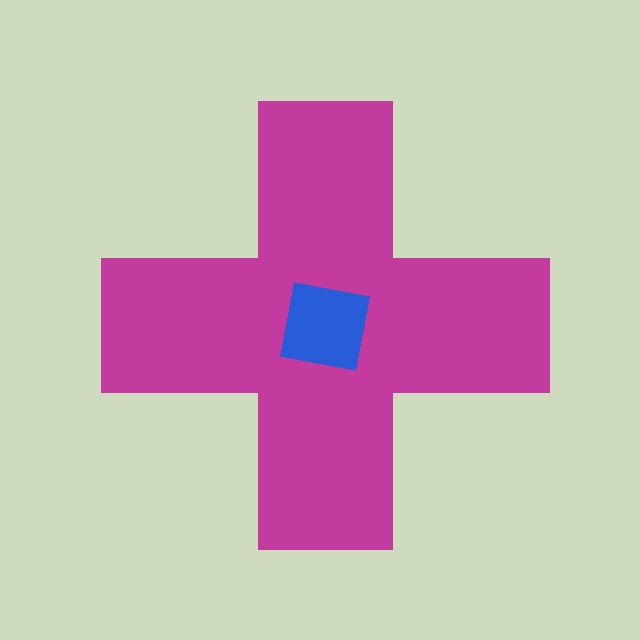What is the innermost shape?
The blue square.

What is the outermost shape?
The magenta cross.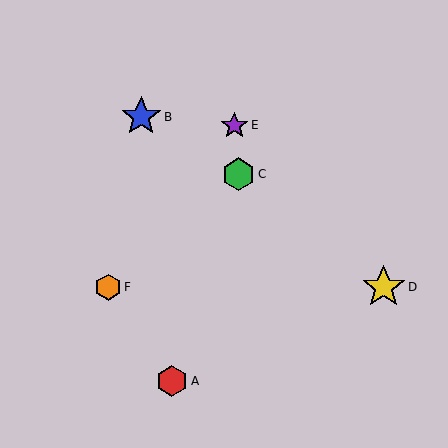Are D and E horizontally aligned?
No, D is at y≈287 and E is at y≈125.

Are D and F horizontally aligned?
Yes, both are at y≈287.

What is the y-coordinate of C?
Object C is at y≈174.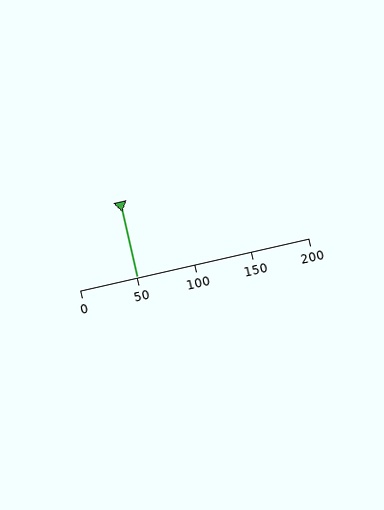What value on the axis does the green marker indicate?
The marker indicates approximately 50.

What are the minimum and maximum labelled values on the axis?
The axis runs from 0 to 200.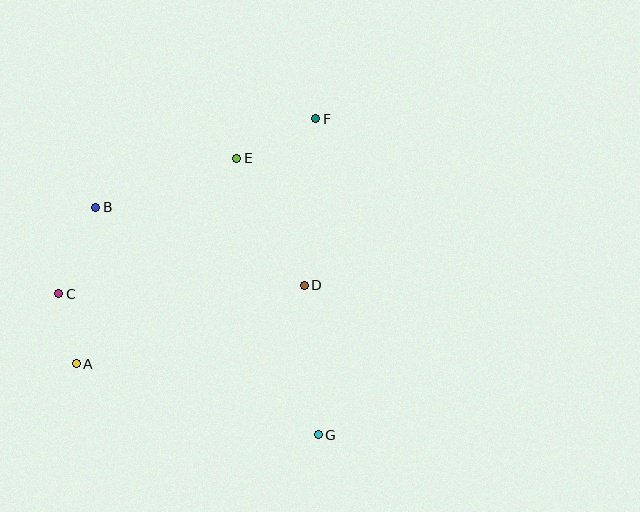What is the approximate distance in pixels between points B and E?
The distance between B and E is approximately 149 pixels.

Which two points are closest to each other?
Points A and C are closest to each other.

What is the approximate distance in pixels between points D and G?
The distance between D and G is approximately 150 pixels.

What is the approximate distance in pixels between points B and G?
The distance between B and G is approximately 318 pixels.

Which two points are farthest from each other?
Points A and F are farthest from each other.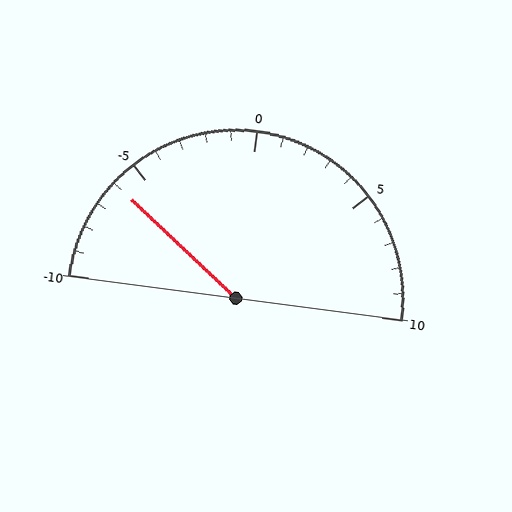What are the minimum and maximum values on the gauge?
The gauge ranges from -10 to 10.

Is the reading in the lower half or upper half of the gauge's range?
The reading is in the lower half of the range (-10 to 10).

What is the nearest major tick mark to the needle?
The nearest major tick mark is -5.